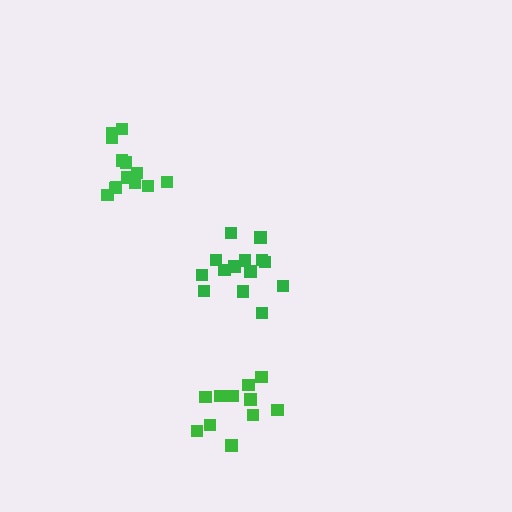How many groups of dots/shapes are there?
There are 3 groups.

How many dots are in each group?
Group 1: 14 dots, Group 2: 13 dots, Group 3: 11 dots (38 total).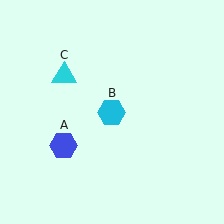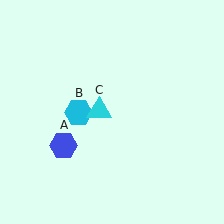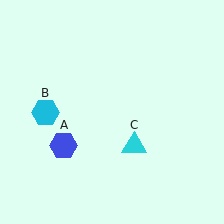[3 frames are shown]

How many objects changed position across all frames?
2 objects changed position: cyan hexagon (object B), cyan triangle (object C).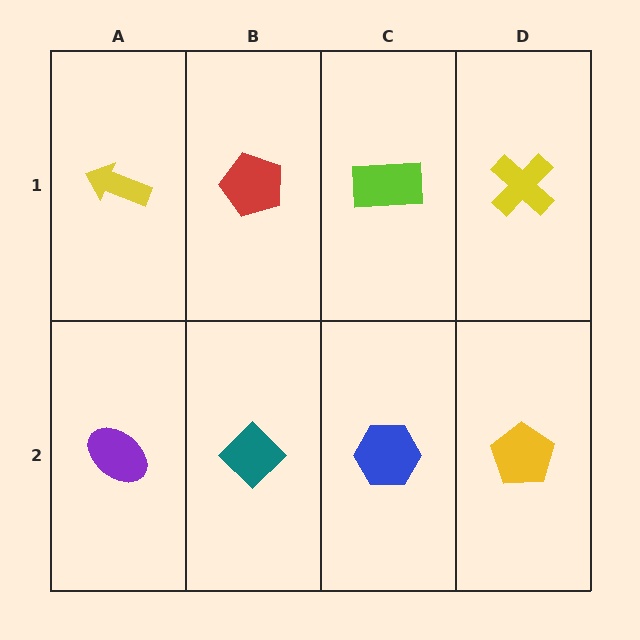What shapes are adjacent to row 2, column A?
A yellow arrow (row 1, column A), a teal diamond (row 2, column B).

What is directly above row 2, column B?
A red pentagon.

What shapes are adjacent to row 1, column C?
A blue hexagon (row 2, column C), a red pentagon (row 1, column B), a yellow cross (row 1, column D).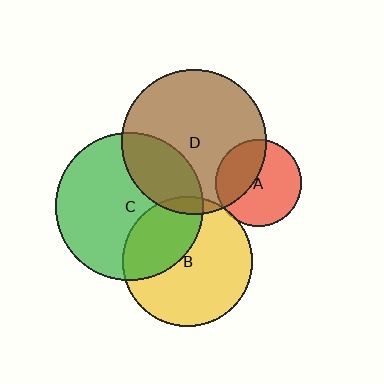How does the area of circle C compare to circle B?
Approximately 1.3 times.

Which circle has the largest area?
Circle C (green).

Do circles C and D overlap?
Yes.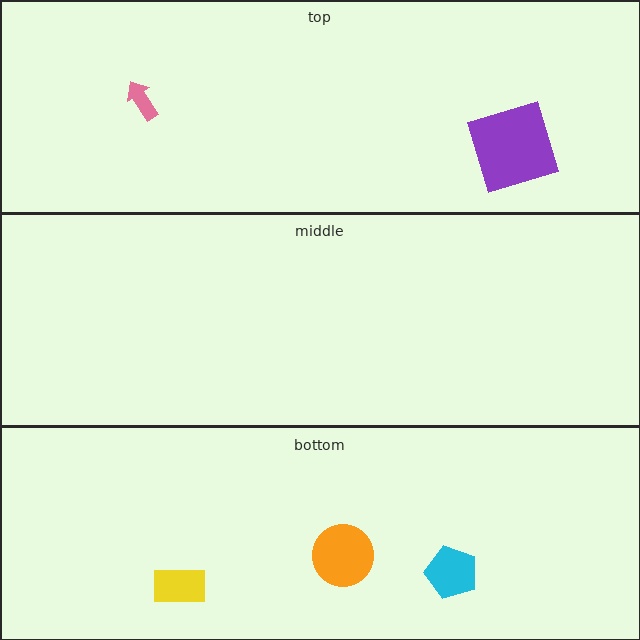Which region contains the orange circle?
The bottom region.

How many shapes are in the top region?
2.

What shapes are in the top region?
The purple square, the pink arrow.